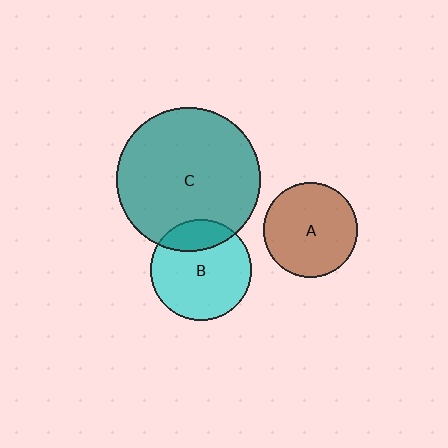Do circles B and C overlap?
Yes.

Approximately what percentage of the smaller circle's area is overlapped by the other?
Approximately 20%.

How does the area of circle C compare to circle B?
Approximately 2.1 times.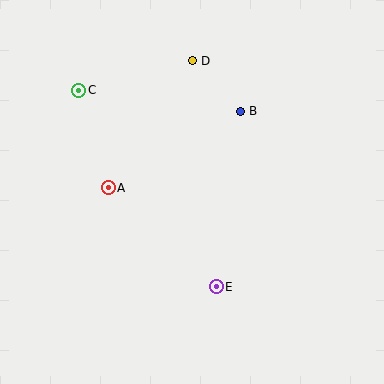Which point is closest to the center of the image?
Point A at (108, 188) is closest to the center.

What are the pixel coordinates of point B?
Point B is at (240, 111).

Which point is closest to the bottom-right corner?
Point E is closest to the bottom-right corner.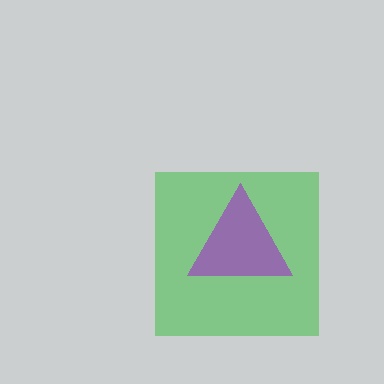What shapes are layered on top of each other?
The layered shapes are: a green square, a purple triangle.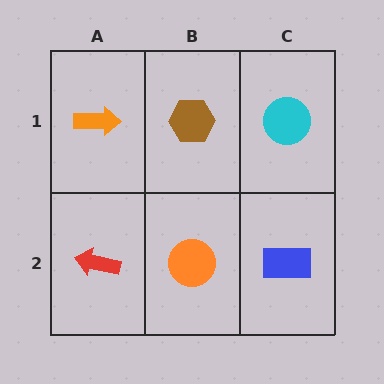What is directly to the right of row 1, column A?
A brown hexagon.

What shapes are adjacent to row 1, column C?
A blue rectangle (row 2, column C), a brown hexagon (row 1, column B).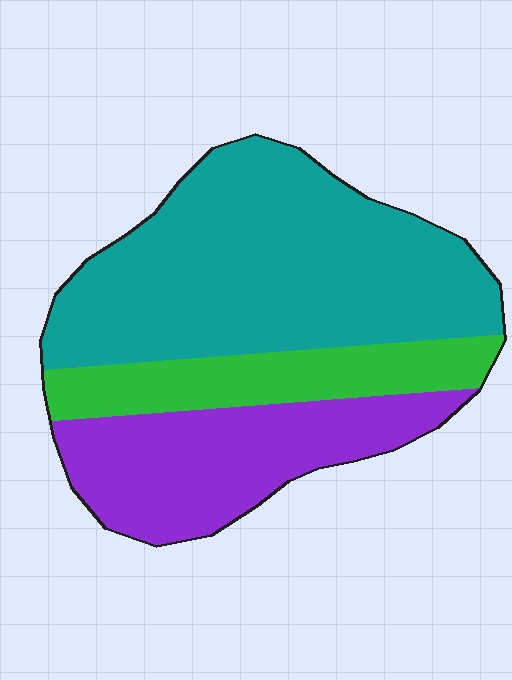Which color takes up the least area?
Green, at roughly 20%.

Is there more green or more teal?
Teal.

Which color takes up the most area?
Teal, at roughly 55%.